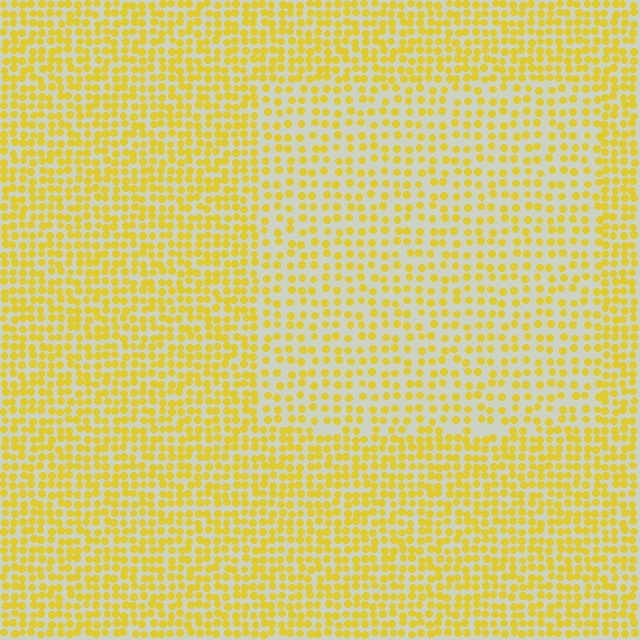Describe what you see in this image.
The image contains small yellow elements arranged at two different densities. A rectangle-shaped region is visible where the elements are less densely packed than the surrounding area.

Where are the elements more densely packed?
The elements are more densely packed outside the rectangle boundary.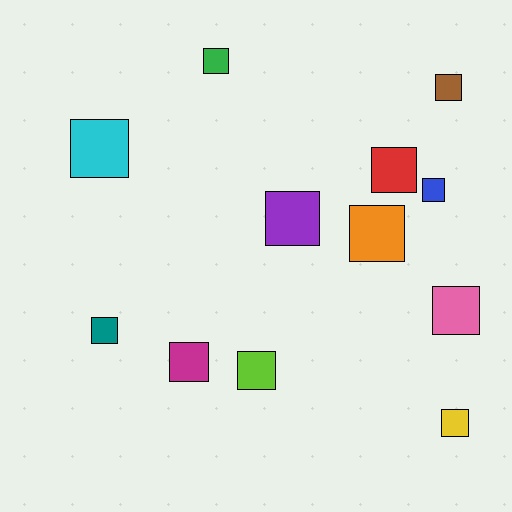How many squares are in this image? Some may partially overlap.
There are 12 squares.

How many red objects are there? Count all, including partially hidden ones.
There is 1 red object.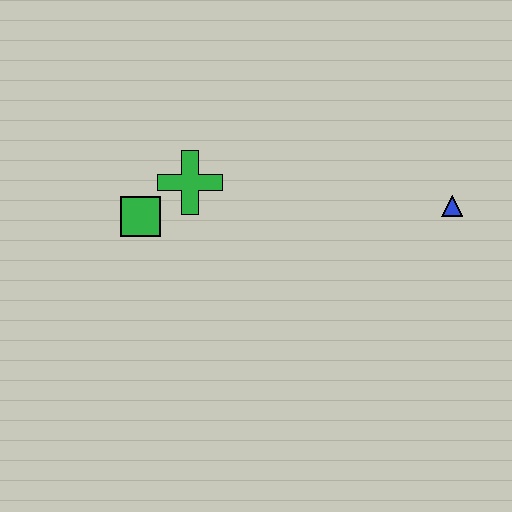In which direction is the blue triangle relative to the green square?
The blue triangle is to the right of the green square.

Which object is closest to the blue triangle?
The green cross is closest to the blue triangle.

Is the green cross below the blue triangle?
No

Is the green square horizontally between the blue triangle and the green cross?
No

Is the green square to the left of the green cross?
Yes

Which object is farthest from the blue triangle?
The green square is farthest from the blue triangle.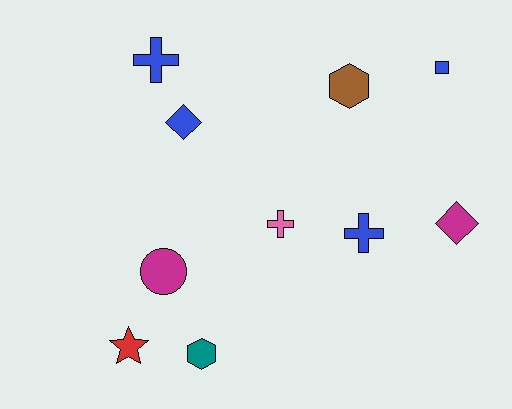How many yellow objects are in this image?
There are no yellow objects.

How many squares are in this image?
There is 1 square.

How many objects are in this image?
There are 10 objects.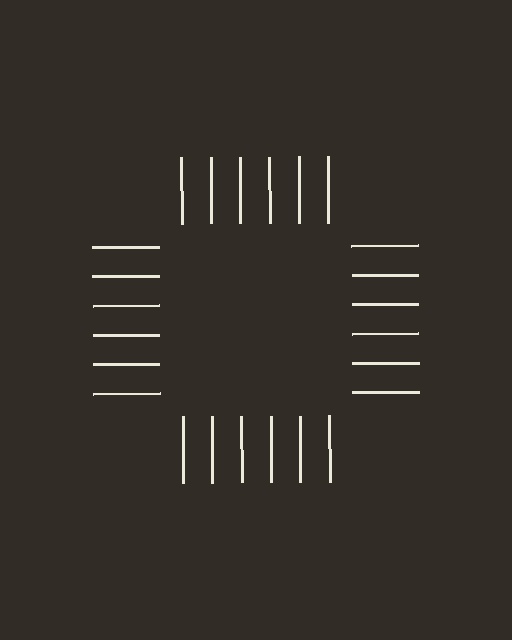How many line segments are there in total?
24 — 6 along each of the 4 edges.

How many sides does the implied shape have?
4 sides — the line-ends trace a square.